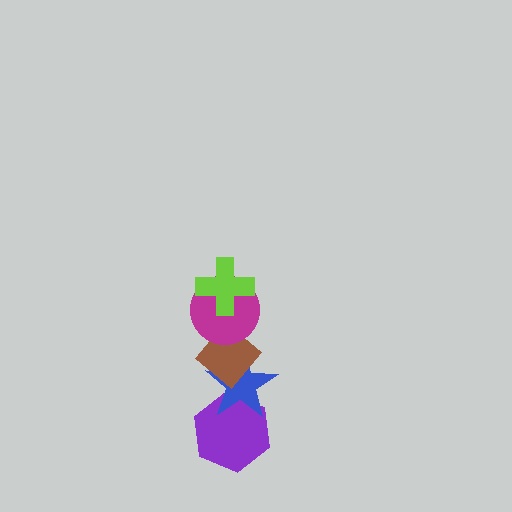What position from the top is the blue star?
The blue star is 4th from the top.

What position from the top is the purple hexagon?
The purple hexagon is 5th from the top.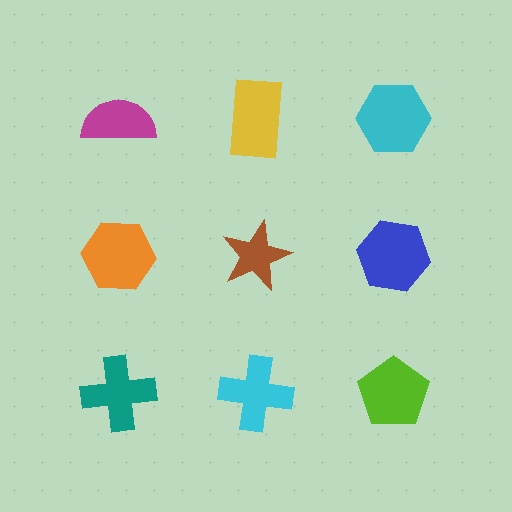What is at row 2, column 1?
An orange hexagon.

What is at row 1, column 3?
A cyan hexagon.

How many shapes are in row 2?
3 shapes.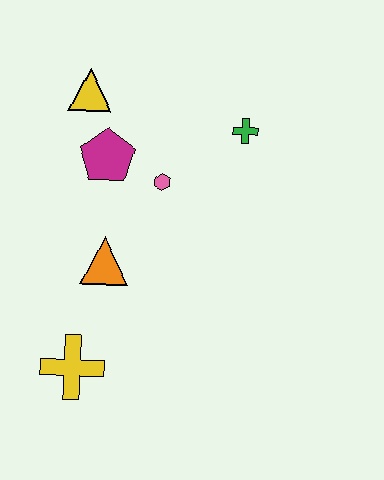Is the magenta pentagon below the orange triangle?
No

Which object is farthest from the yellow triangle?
The yellow cross is farthest from the yellow triangle.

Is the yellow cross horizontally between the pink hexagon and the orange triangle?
No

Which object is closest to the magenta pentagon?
The pink hexagon is closest to the magenta pentagon.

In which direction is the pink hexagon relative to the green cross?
The pink hexagon is to the left of the green cross.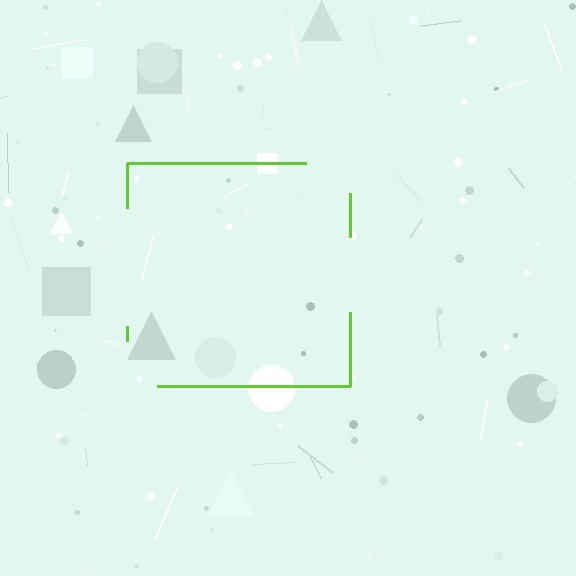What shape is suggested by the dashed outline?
The dashed outline suggests a square.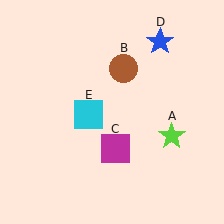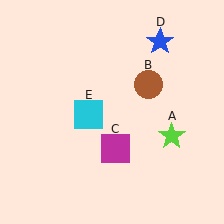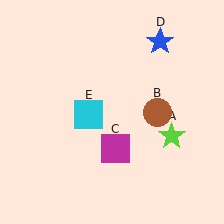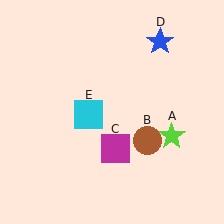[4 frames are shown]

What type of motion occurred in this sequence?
The brown circle (object B) rotated clockwise around the center of the scene.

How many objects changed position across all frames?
1 object changed position: brown circle (object B).